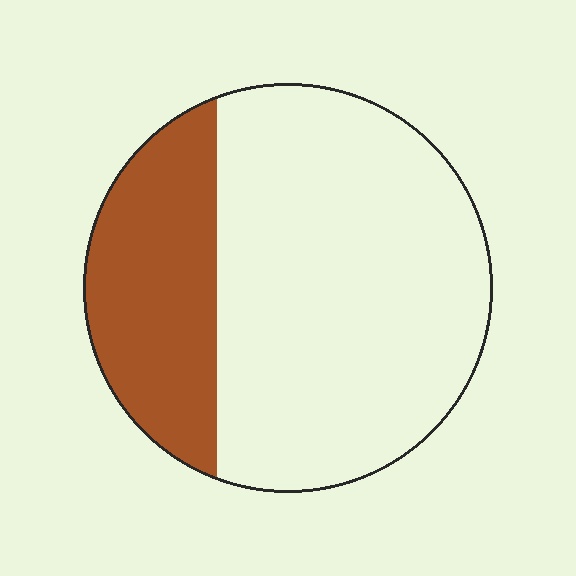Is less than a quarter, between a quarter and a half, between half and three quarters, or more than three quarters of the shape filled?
Between a quarter and a half.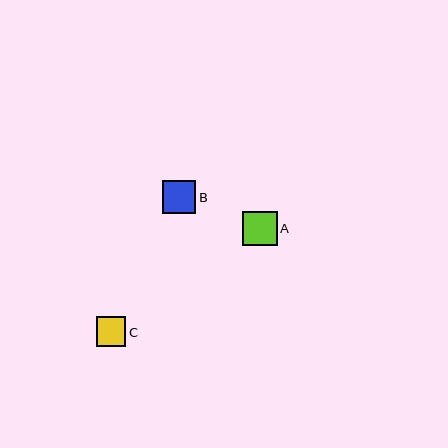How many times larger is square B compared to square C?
Square B is approximately 1.1 times the size of square C.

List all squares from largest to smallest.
From largest to smallest: A, B, C.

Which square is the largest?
Square A is the largest with a size of approximately 34 pixels.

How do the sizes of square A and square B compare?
Square A and square B are approximately the same size.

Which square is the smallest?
Square C is the smallest with a size of approximately 30 pixels.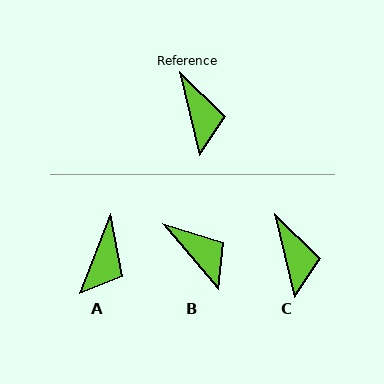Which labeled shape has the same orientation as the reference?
C.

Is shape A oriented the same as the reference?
No, it is off by about 35 degrees.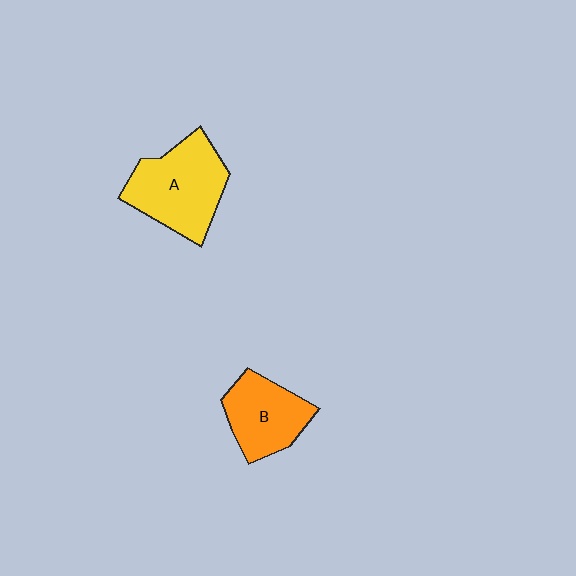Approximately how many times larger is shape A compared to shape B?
Approximately 1.4 times.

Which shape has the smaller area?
Shape B (orange).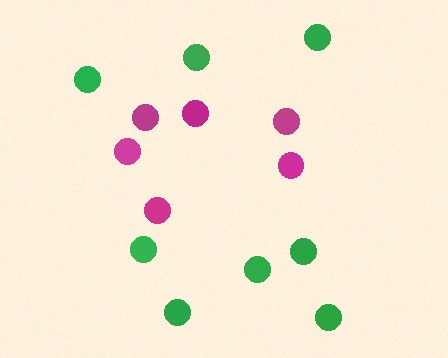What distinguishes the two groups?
There are 2 groups: one group of green circles (8) and one group of magenta circles (6).